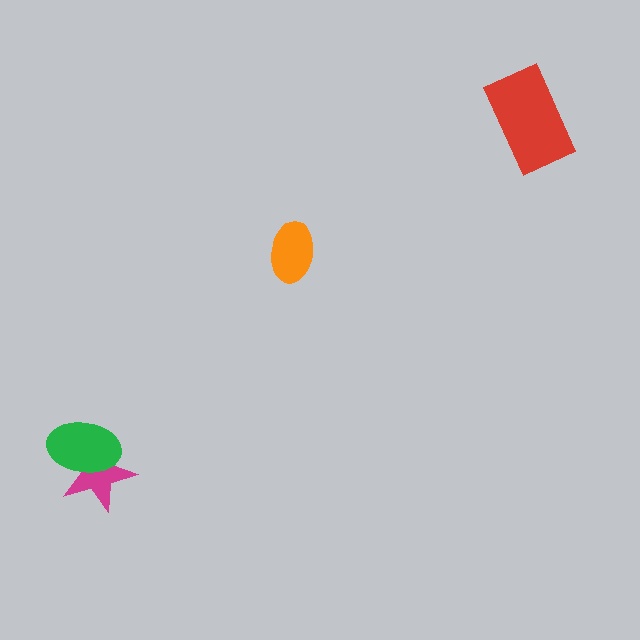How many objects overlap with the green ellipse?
1 object overlaps with the green ellipse.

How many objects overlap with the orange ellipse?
0 objects overlap with the orange ellipse.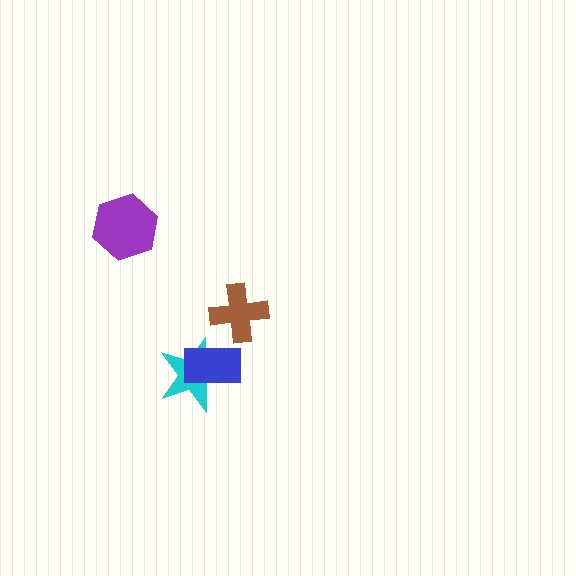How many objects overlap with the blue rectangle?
1 object overlaps with the blue rectangle.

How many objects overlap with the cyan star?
1 object overlaps with the cyan star.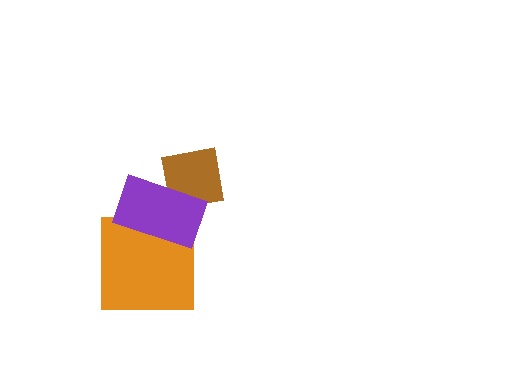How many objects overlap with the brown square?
1 object overlaps with the brown square.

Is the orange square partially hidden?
Yes, it is partially covered by another shape.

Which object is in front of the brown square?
The purple rectangle is in front of the brown square.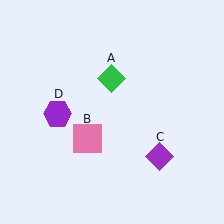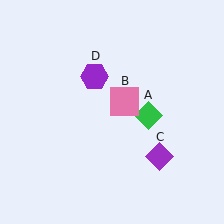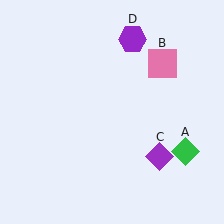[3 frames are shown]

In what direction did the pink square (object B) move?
The pink square (object B) moved up and to the right.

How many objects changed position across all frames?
3 objects changed position: green diamond (object A), pink square (object B), purple hexagon (object D).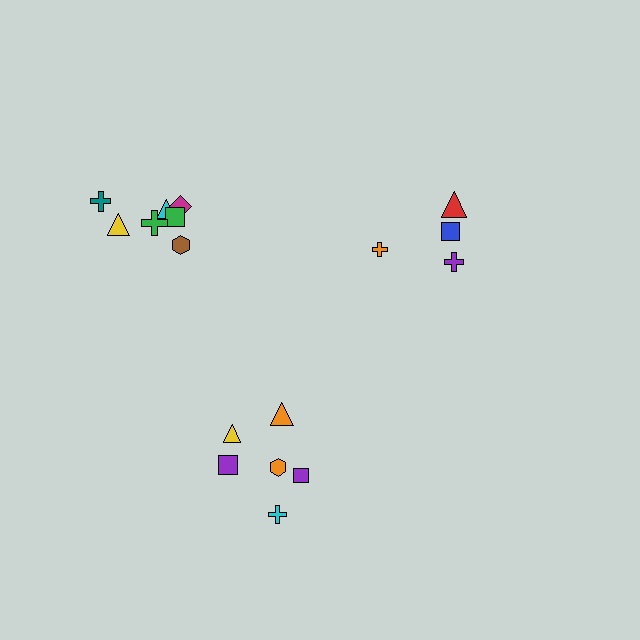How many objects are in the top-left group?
There are 7 objects.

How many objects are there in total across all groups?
There are 17 objects.